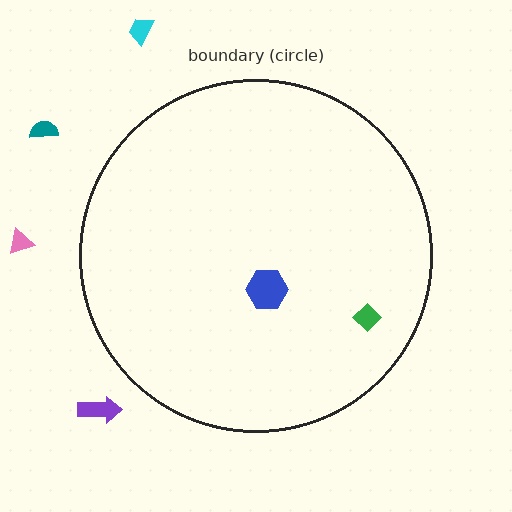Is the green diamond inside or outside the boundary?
Inside.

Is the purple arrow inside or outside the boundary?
Outside.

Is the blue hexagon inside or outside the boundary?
Inside.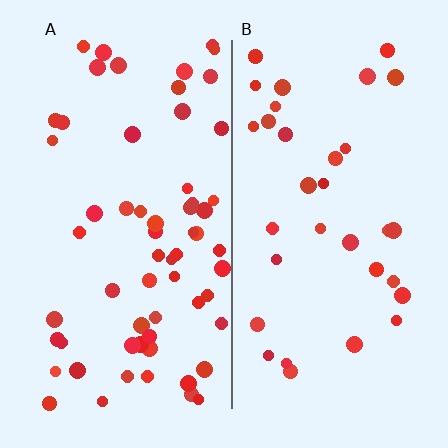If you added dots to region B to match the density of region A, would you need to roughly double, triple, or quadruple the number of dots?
Approximately double.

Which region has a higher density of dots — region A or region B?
A (the left).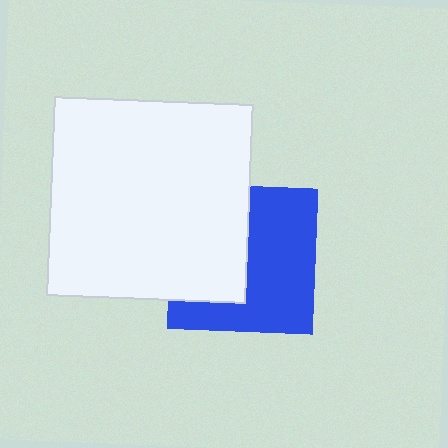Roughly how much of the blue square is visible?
About half of it is visible (roughly 57%).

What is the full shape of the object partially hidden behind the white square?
The partially hidden object is a blue square.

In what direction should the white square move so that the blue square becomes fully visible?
The white square should move left. That is the shortest direction to clear the overlap and leave the blue square fully visible.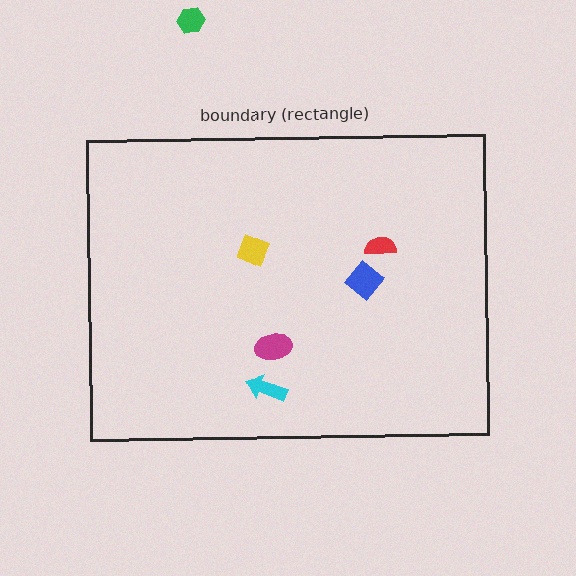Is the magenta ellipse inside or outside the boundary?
Inside.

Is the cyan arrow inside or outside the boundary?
Inside.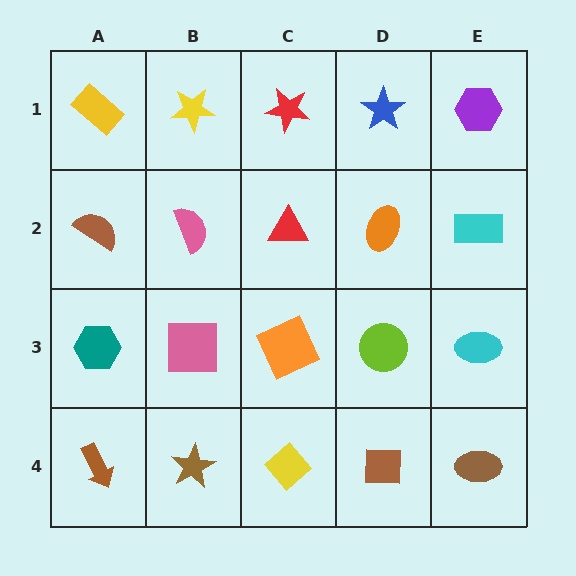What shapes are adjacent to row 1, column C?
A red triangle (row 2, column C), a yellow star (row 1, column B), a blue star (row 1, column D).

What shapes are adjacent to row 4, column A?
A teal hexagon (row 3, column A), a brown star (row 4, column B).